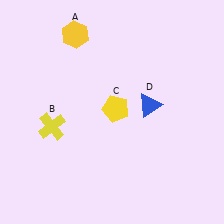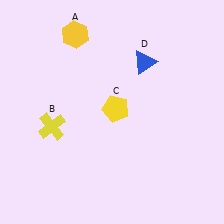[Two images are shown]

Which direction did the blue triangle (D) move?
The blue triangle (D) moved up.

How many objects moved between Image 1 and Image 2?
1 object moved between the two images.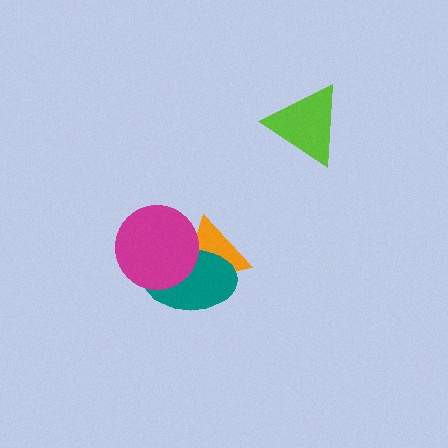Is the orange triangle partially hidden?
Yes, it is partially covered by another shape.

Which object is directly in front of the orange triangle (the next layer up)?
The teal ellipse is directly in front of the orange triangle.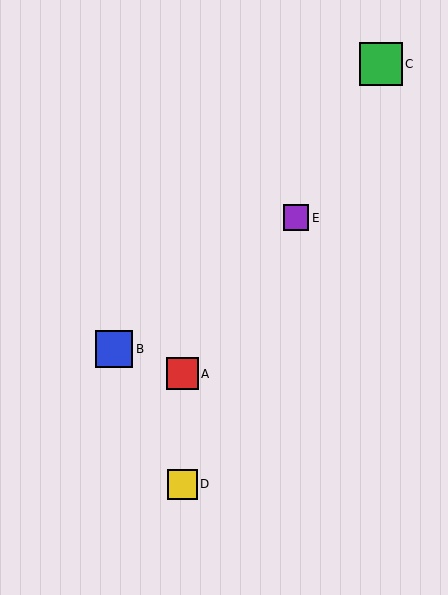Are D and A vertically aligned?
Yes, both are at x≈182.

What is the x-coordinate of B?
Object B is at x≈114.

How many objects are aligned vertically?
2 objects (A, D) are aligned vertically.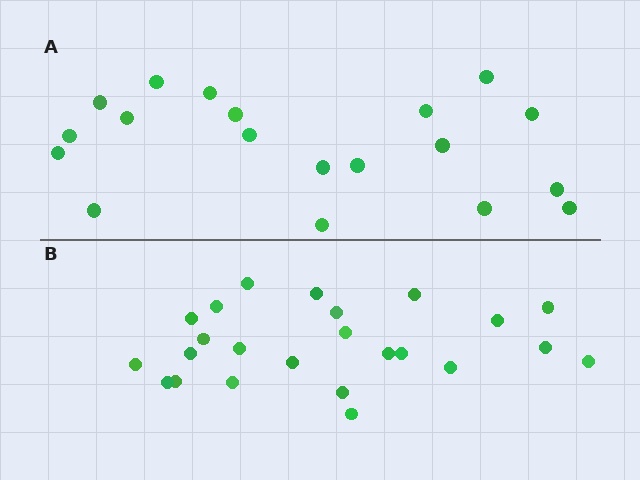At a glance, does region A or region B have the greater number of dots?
Region B (the bottom region) has more dots.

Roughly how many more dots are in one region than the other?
Region B has about 5 more dots than region A.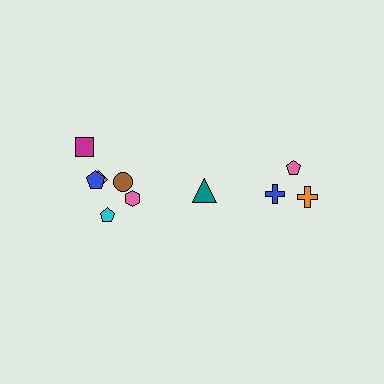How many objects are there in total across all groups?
There are 10 objects.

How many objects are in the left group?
There are 6 objects.